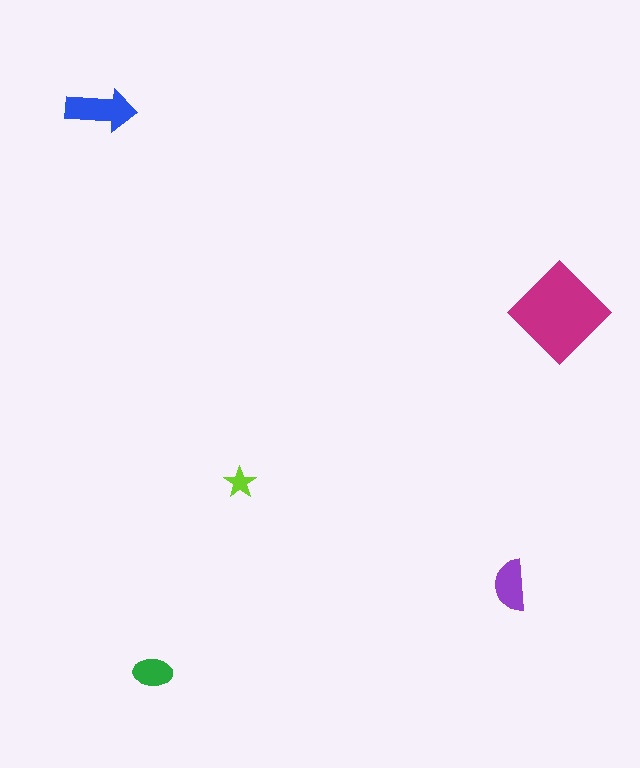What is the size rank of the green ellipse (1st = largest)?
4th.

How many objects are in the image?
There are 5 objects in the image.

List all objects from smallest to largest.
The lime star, the green ellipse, the purple semicircle, the blue arrow, the magenta diamond.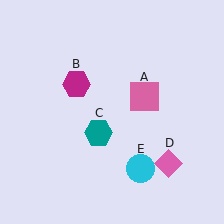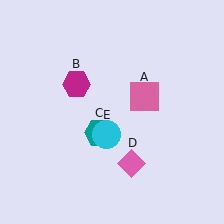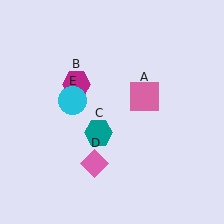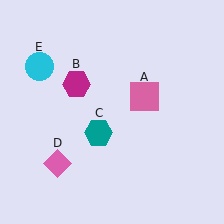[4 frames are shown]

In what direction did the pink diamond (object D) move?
The pink diamond (object D) moved left.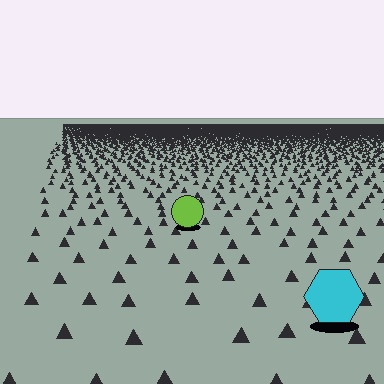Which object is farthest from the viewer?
The lime circle is farthest from the viewer. It appears smaller and the ground texture around it is denser.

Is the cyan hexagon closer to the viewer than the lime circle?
Yes. The cyan hexagon is closer — you can tell from the texture gradient: the ground texture is coarser near it.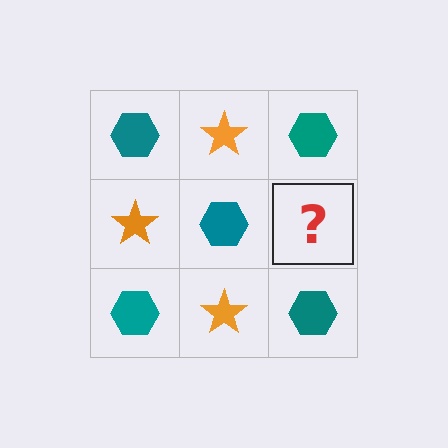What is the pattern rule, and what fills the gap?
The rule is that it alternates teal hexagon and orange star in a checkerboard pattern. The gap should be filled with an orange star.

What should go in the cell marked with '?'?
The missing cell should contain an orange star.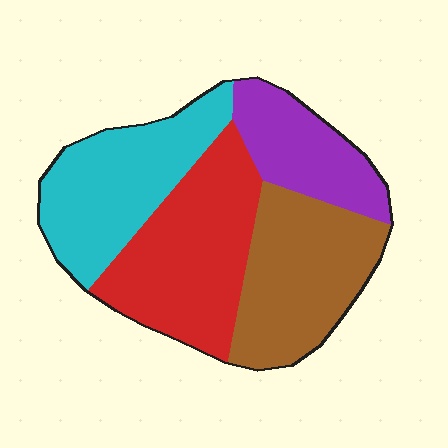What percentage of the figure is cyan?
Cyan covers roughly 25% of the figure.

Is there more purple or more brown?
Brown.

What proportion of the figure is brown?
Brown takes up about one quarter (1/4) of the figure.